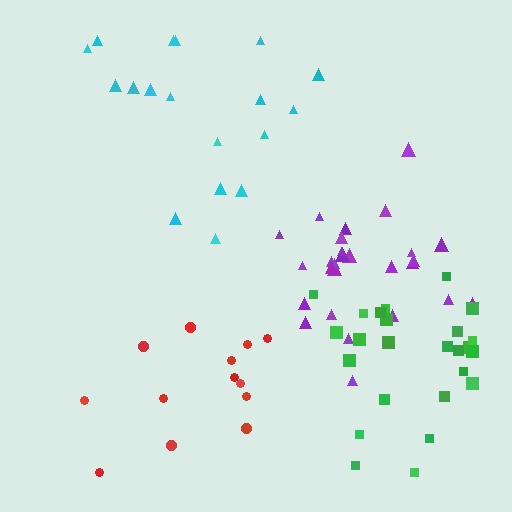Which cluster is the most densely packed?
Green.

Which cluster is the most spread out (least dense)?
Red.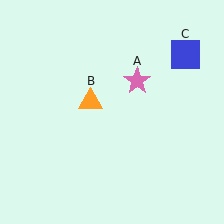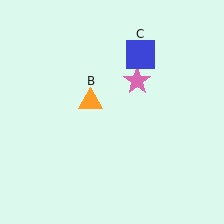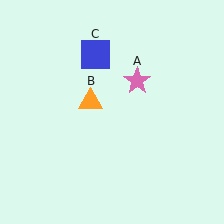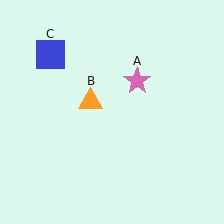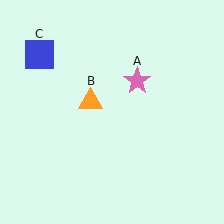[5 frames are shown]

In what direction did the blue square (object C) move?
The blue square (object C) moved left.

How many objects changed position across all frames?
1 object changed position: blue square (object C).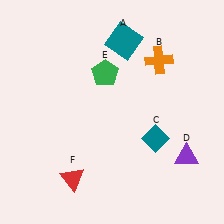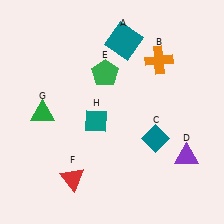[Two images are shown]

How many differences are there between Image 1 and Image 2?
There are 2 differences between the two images.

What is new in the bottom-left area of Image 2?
A green triangle (G) was added in the bottom-left area of Image 2.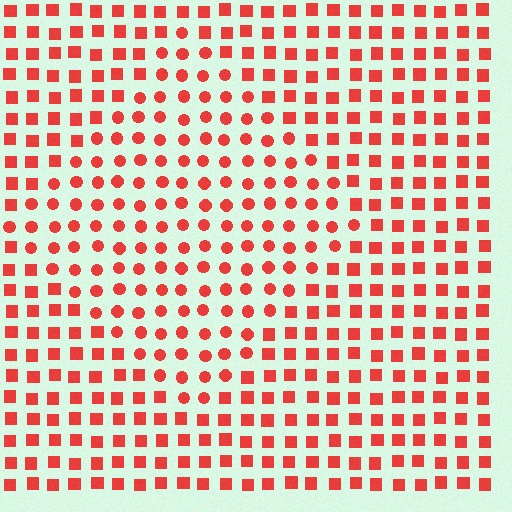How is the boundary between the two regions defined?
The boundary is defined by a change in element shape: circles inside vs. squares outside. All elements share the same color and spacing.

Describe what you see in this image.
The image is filled with small red elements arranged in a uniform grid. A diamond-shaped region contains circles, while the surrounding area contains squares. The boundary is defined purely by the change in element shape.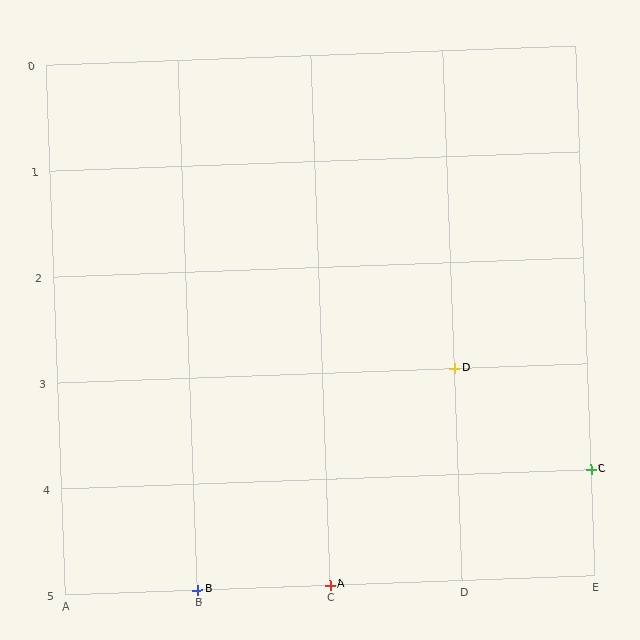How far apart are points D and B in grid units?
Points D and B are 2 columns and 2 rows apart (about 2.8 grid units diagonally).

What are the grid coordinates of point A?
Point A is at grid coordinates (C, 5).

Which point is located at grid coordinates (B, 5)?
Point B is at (B, 5).